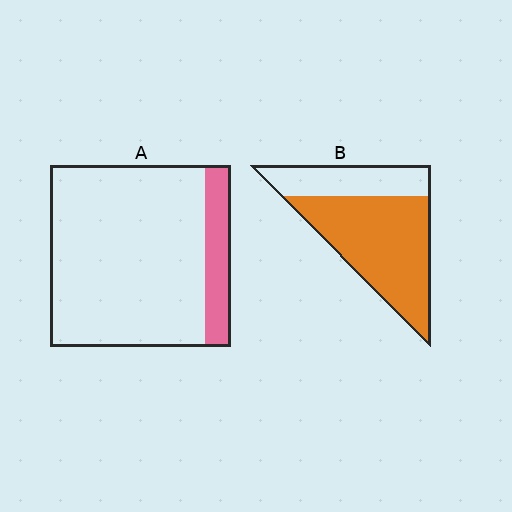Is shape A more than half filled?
No.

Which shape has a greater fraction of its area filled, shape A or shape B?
Shape B.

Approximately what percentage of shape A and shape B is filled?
A is approximately 15% and B is approximately 70%.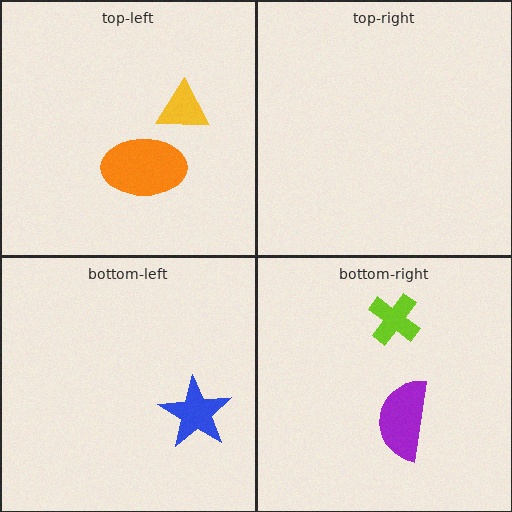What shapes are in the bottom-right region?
The lime cross, the purple semicircle.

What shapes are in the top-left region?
The orange ellipse, the yellow triangle.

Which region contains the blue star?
The bottom-left region.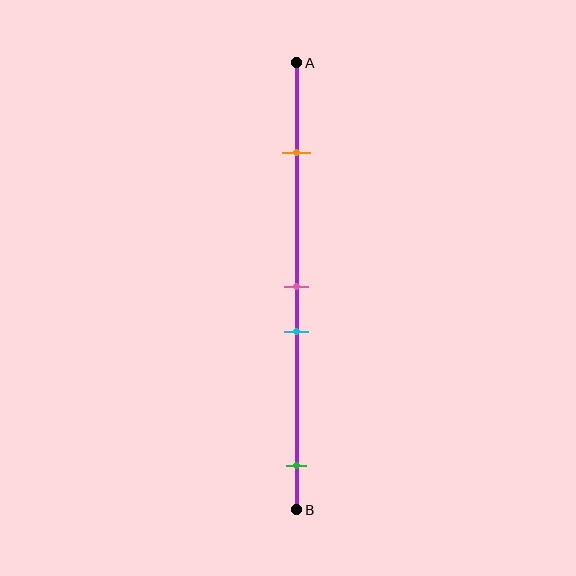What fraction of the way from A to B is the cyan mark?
The cyan mark is approximately 60% (0.6) of the way from A to B.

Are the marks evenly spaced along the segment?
No, the marks are not evenly spaced.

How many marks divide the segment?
There are 4 marks dividing the segment.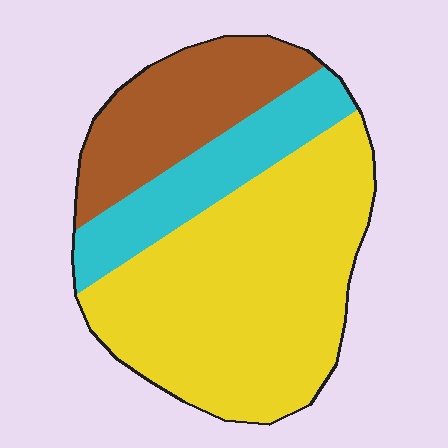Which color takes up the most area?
Yellow, at roughly 60%.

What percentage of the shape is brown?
Brown covers around 25% of the shape.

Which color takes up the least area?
Cyan, at roughly 20%.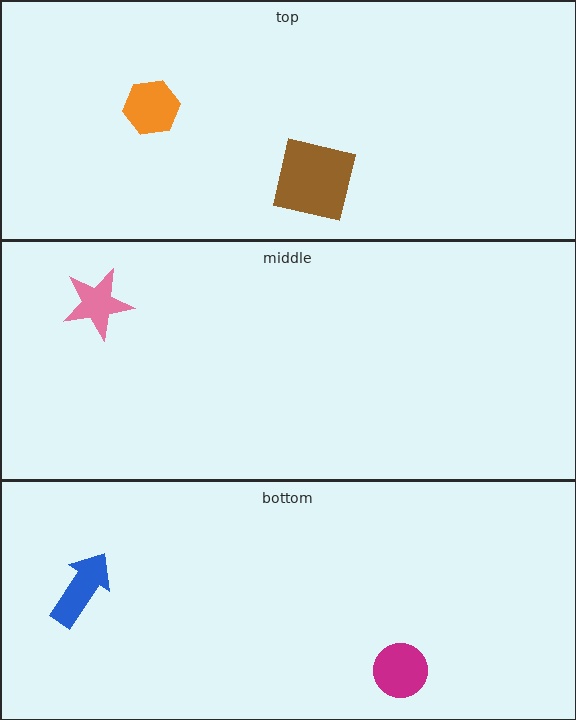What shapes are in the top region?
The brown square, the orange hexagon.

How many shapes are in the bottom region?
2.